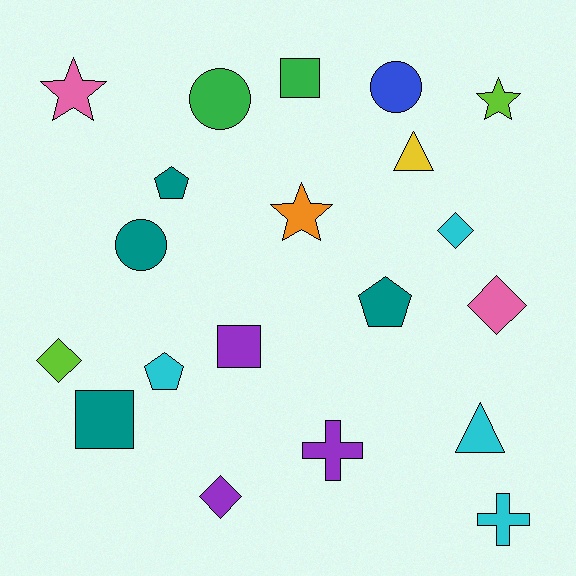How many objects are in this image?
There are 20 objects.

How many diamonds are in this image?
There are 4 diamonds.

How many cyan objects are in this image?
There are 4 cyan objects.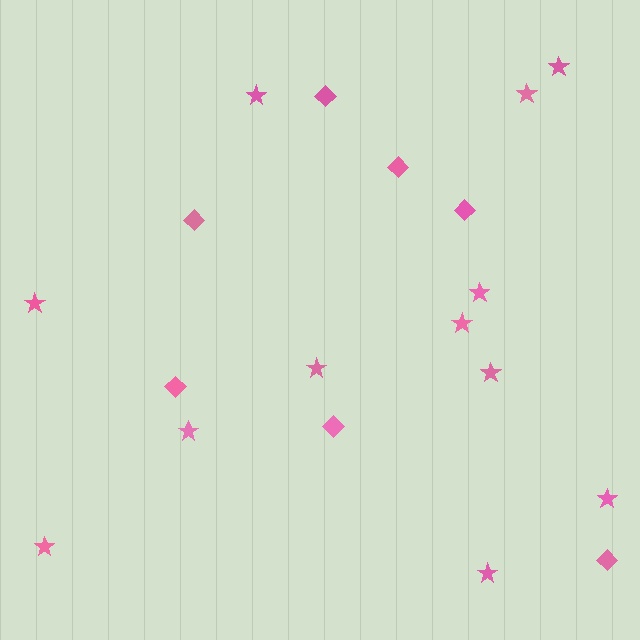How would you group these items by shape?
There are 2 groups: one group of stars (12) and one group of diamonds (7).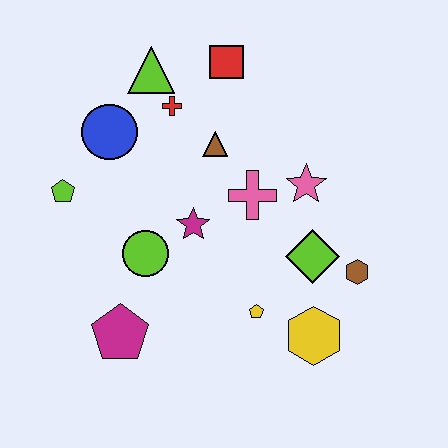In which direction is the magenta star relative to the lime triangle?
The magenta star is below the lime triangle.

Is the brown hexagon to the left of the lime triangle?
No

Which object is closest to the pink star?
The pink cross is closest to the pink star.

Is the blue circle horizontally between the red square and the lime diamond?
No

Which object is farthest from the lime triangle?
The yellow hexagon is farthest from the lime triangle.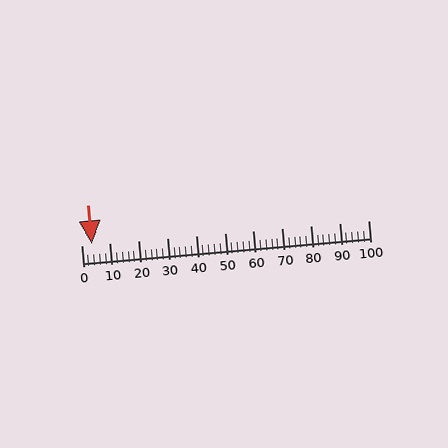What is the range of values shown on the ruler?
The ruler shows values from 0 to 100.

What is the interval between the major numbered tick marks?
The major tick marks are spaced 10 units apart.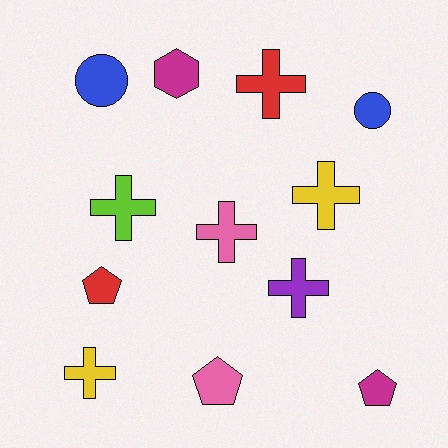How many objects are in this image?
There are 12 objects.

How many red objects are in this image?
There are 2 red objects.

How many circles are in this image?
There are 2 circles.